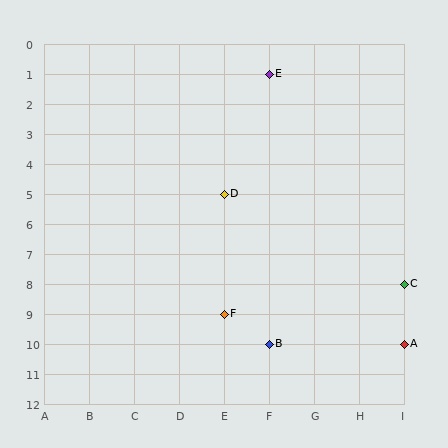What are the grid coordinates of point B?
Point B is at grid coordinates (F, 10).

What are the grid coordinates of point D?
Point D is at grid coordinates (E, 5).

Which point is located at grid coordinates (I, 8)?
Point C is at (I, 8).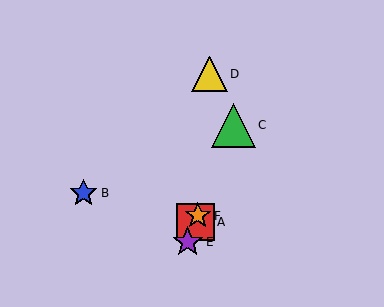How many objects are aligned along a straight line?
4 objects (A, C, E, F) are aligned along a straight line.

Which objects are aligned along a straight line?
Objects A, C, E, F are aligned along a straight line.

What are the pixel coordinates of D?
Object D is at (209, 74).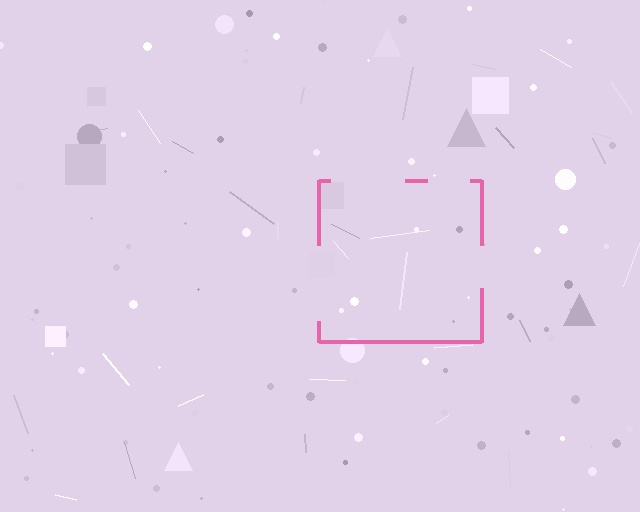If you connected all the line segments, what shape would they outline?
They would outline a square.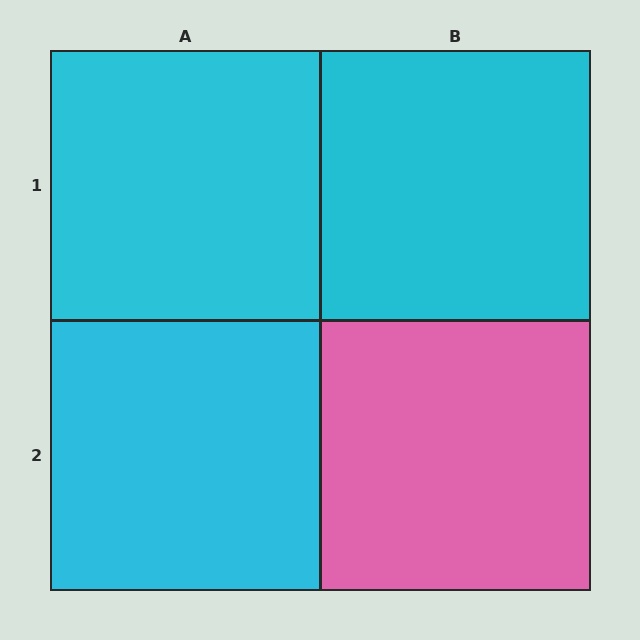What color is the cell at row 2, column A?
Cyan.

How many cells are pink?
1 cell is pink.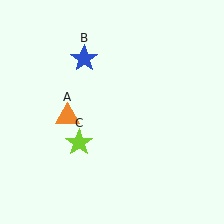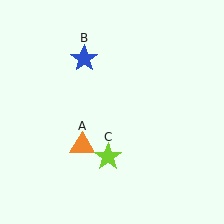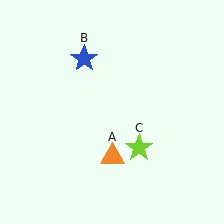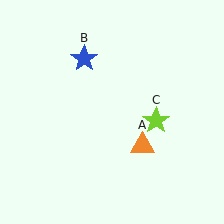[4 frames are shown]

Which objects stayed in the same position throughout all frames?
Blue star (object B) remained stationary.